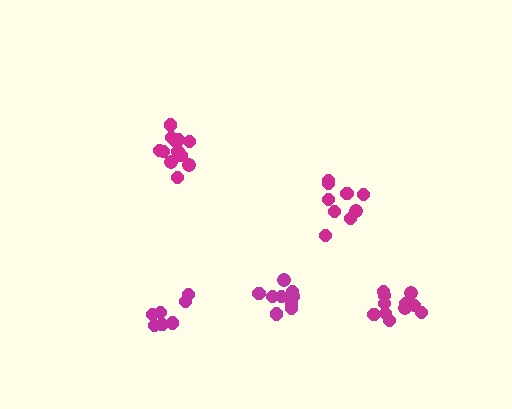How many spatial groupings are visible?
There are 5 spatial groupings.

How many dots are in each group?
Group 1: 12 dots, Group 2: 9 dots, Group 3: 9 dots, Group 4: 11 dots, Group 5: 7 dots (48 total).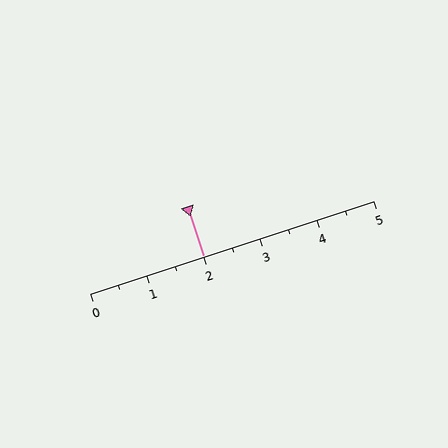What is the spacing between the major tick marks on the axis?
The major ticks are spaced 1 apart.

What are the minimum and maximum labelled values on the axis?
The axis runs from 0 to 5.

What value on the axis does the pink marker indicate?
The marker indicates approximately 2.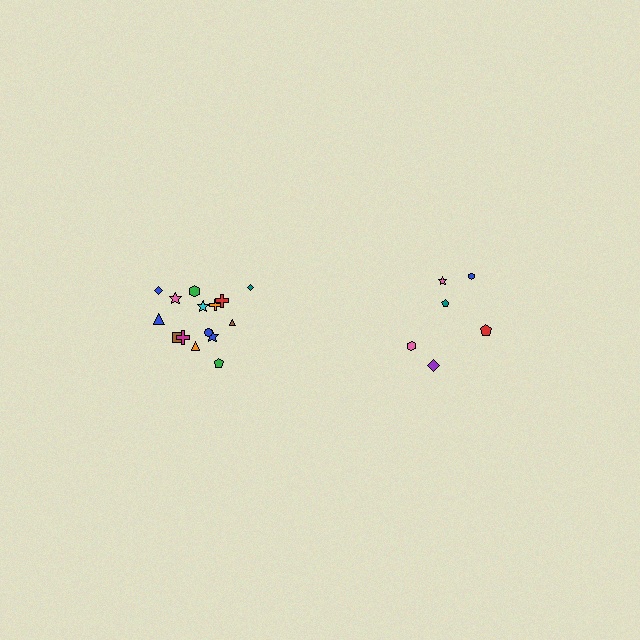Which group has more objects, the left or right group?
The left group.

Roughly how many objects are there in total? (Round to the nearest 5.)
Roughly 20 objects in total.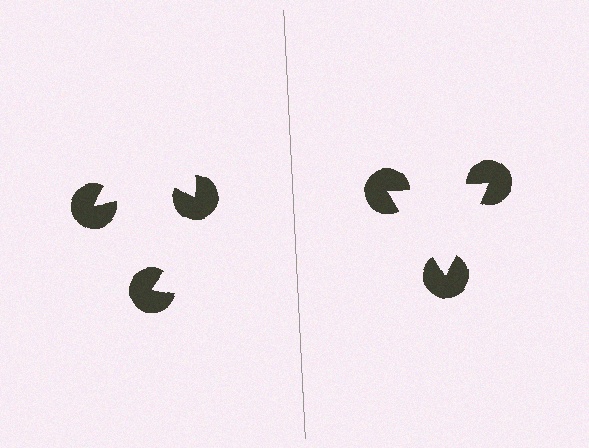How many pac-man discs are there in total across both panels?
6 — 3 on each side.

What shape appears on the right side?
An illusory triangle.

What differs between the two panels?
The pac-man discs are positioned identically on both sides; only the wedge orientations differ. On the right they align to a triangle; on the left they are misaligned.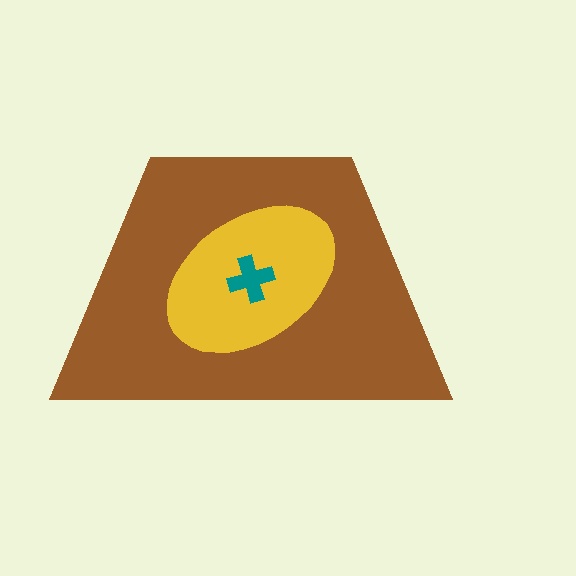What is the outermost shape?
The brown trapezoid.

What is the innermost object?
The teal cross.